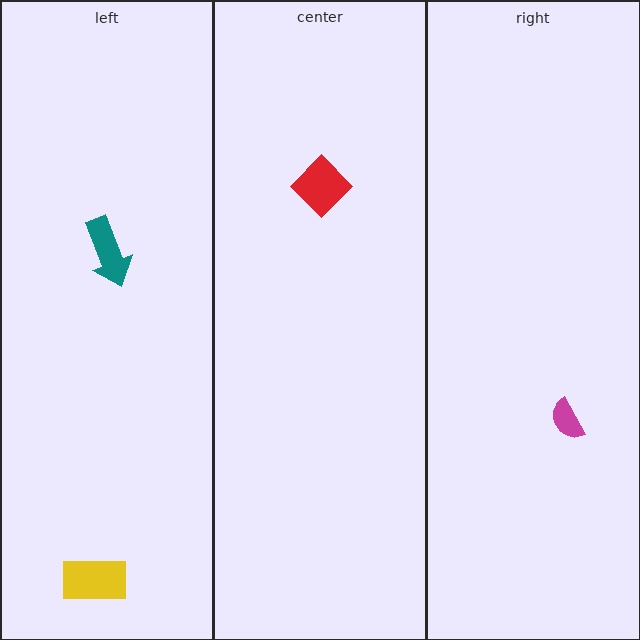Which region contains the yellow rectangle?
The left region.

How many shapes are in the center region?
1.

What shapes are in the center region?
The red diamond.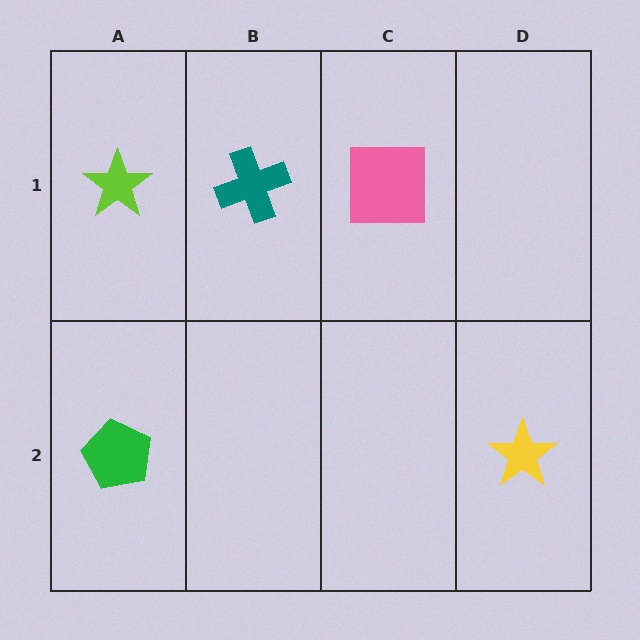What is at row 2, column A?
A green pentagon.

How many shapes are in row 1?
3 shapes.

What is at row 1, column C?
A pink square.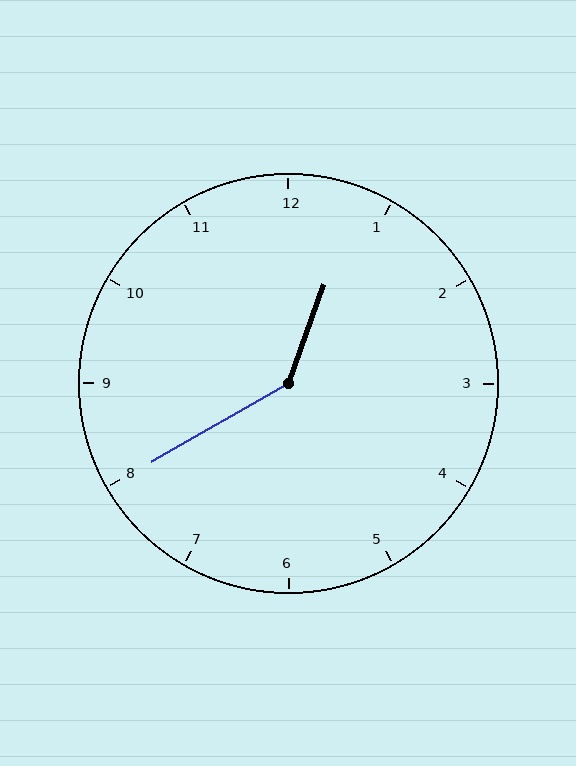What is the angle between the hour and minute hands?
Approximately 140 degrees.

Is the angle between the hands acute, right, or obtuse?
It is obtuse.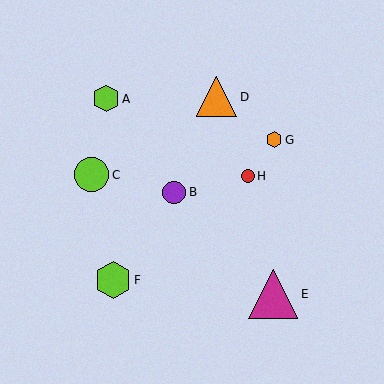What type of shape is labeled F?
Shape F is a lime hexagon.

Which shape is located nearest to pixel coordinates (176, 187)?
The purple circle (labeled B) at (174, 192) is nearest to that location.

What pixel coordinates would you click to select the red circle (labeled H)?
Click at (248, 176) to select the red circle H.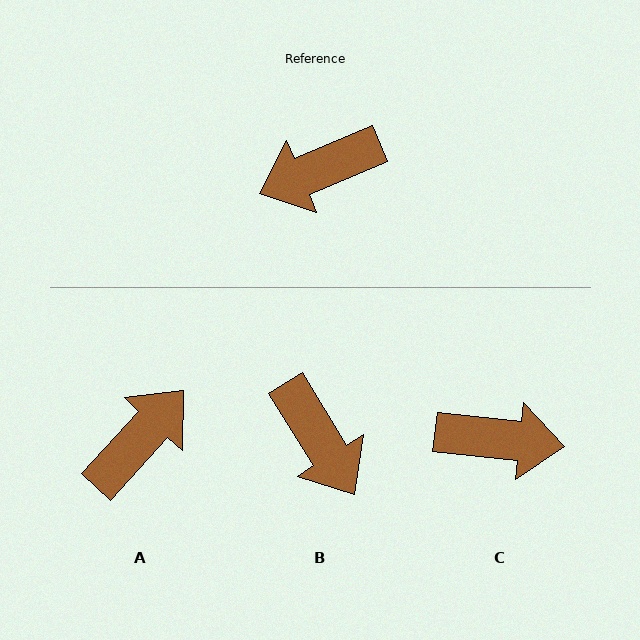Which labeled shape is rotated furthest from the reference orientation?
A, about 155 degrees away.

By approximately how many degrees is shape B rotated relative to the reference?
Approximately 99 degrees counter-clockwise.